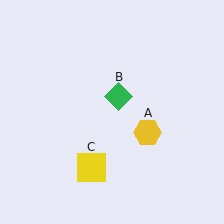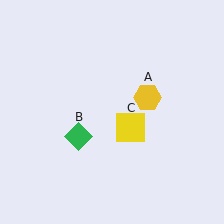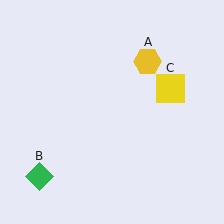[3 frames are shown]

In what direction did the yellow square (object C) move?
The yellow square (object C) moved up and to the right.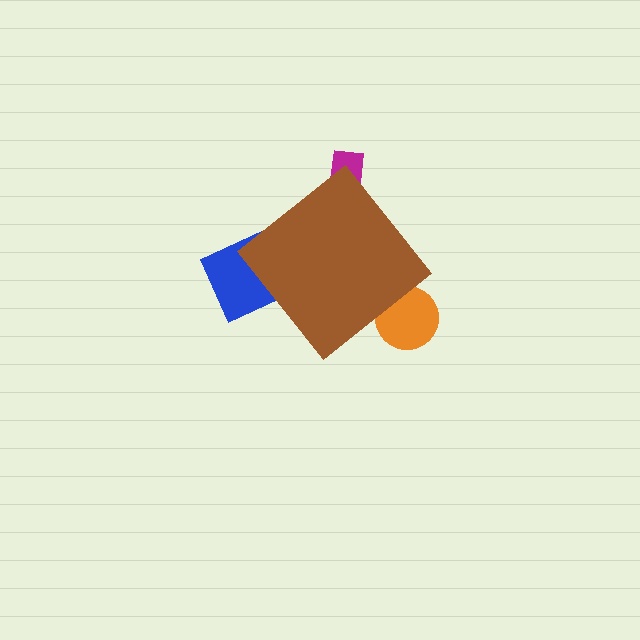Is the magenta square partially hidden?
Yes, the magenta square is partially hidden behind the brown diamond.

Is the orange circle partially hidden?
Yes, the orange circle is partially hidden behind the brown diamond.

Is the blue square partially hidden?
Yes, the blue square is partially hidden behind the brown diamond.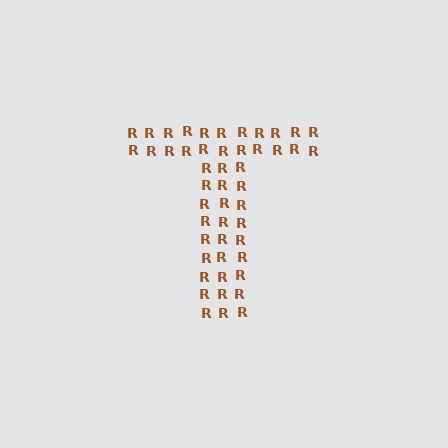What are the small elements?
The small elements are letter R's.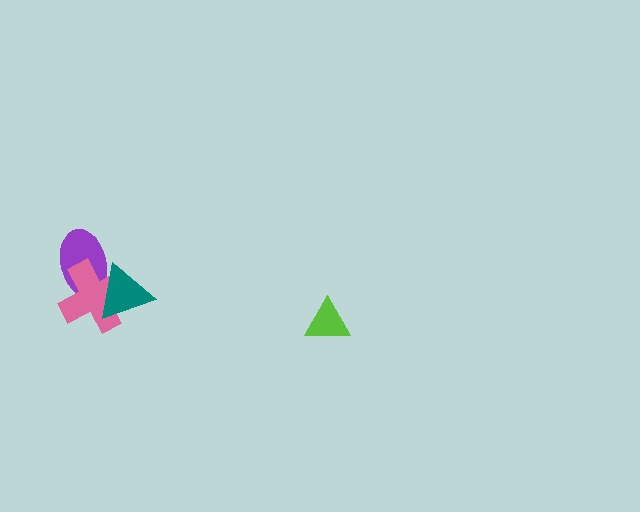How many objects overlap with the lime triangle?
0 objects overlap with the lime triangle.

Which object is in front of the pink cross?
The teal triangle is in front of the pink cross.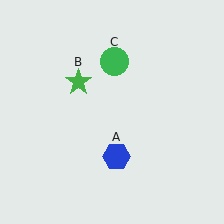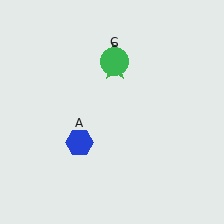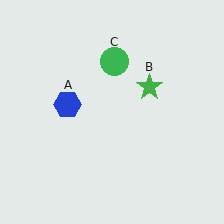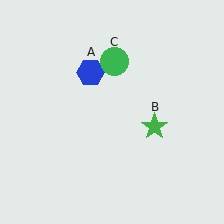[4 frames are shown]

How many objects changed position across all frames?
2 objects changed position: blue hexagon (object A), green star (object B).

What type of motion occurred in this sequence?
The blue hexagon (object A), green star (object B) rotated clockwise around the center of the scene.